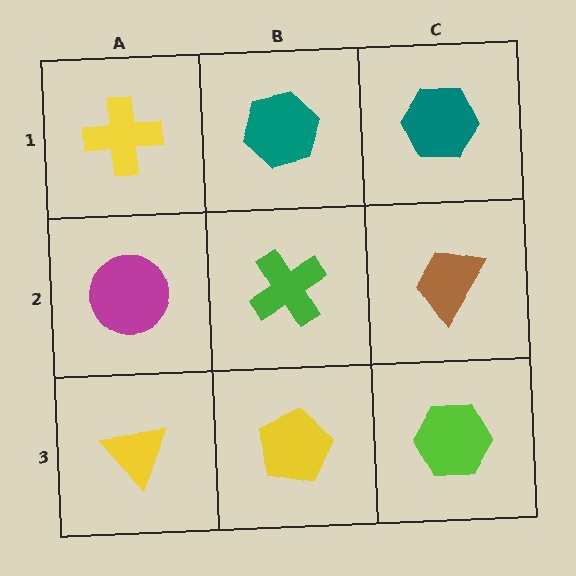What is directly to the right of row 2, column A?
A green cross.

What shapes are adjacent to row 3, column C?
A brown trapezoid (row 2, column C), a yellow pentagon (row 3, column B).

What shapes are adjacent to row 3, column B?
A green cross (row 2, column B), a yellow triangle (row 3, column A), a lime hexagon (row 3, column C).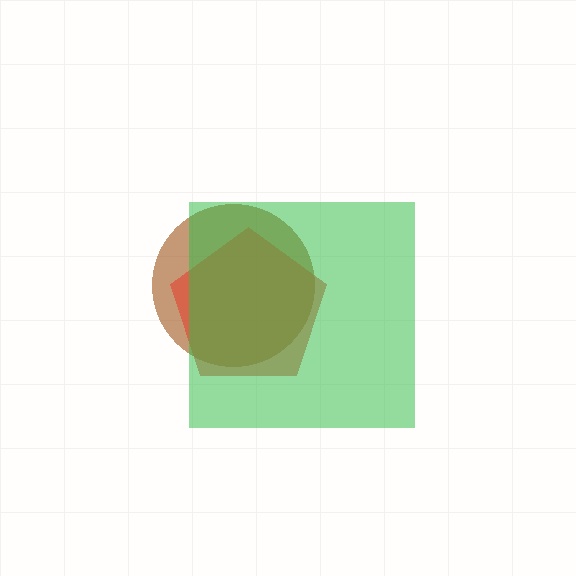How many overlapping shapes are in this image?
There are 3 overlapping shapes in the image.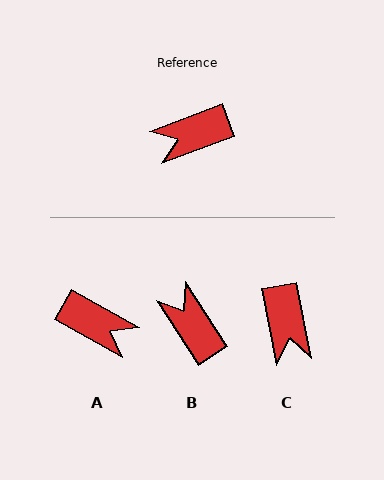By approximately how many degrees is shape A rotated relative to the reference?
Approximately 130 degrees counter-clockwise.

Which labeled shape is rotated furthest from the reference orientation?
A, about 130 degrees away.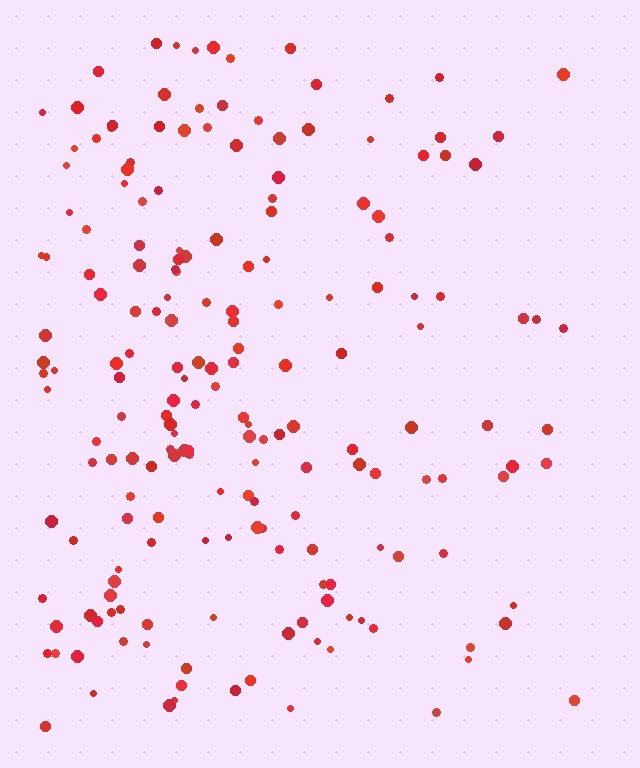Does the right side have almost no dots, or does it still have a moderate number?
Still a moderate number, just noticeably fewer than the left.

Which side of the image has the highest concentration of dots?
The left.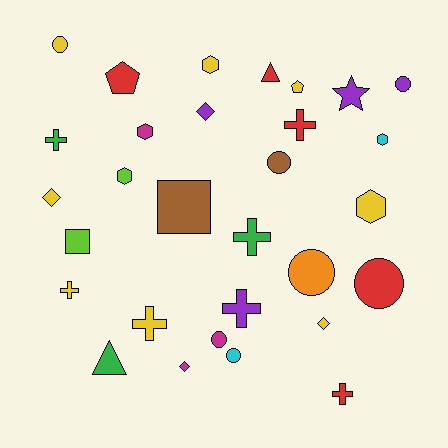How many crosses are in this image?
There are 7 crosses.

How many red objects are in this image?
There are 5 red objects.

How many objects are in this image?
There are 30 objects.